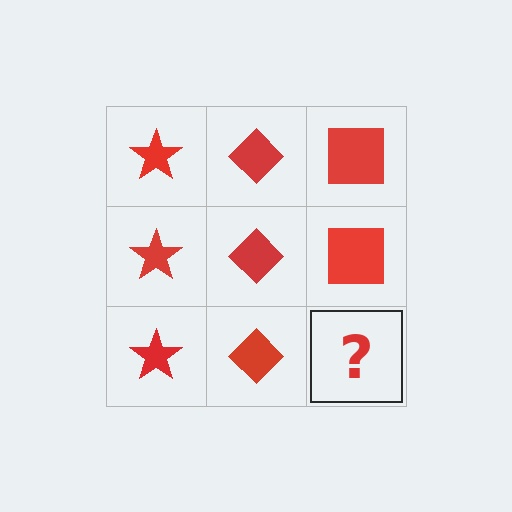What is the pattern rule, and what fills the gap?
The rule is that each column has a consistent shape. The gap should be filled with a red square.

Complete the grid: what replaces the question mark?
The question mark should be replaced with a red square.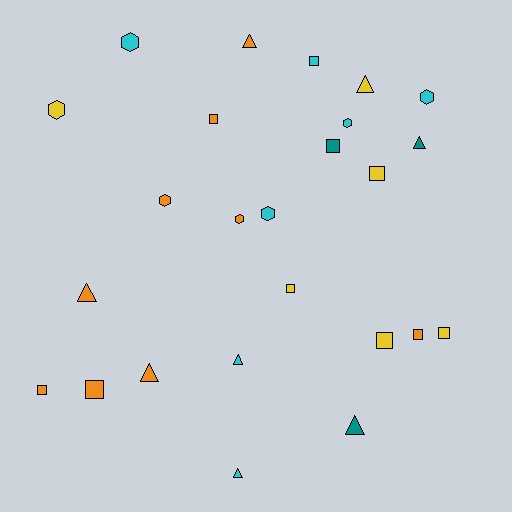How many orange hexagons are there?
There are 2 orange hexagons.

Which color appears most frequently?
Orange, with 9 objects.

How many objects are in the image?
There are 25 objects.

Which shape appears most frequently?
Square, with 10 objects.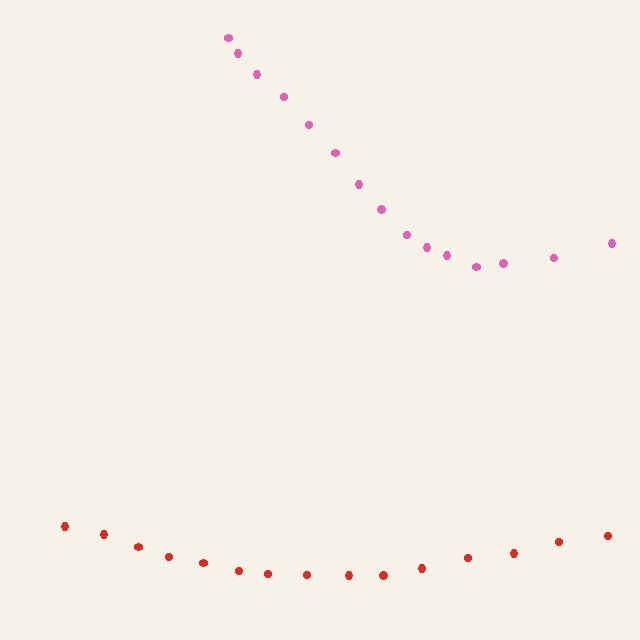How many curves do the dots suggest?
There are 2 distinct paths.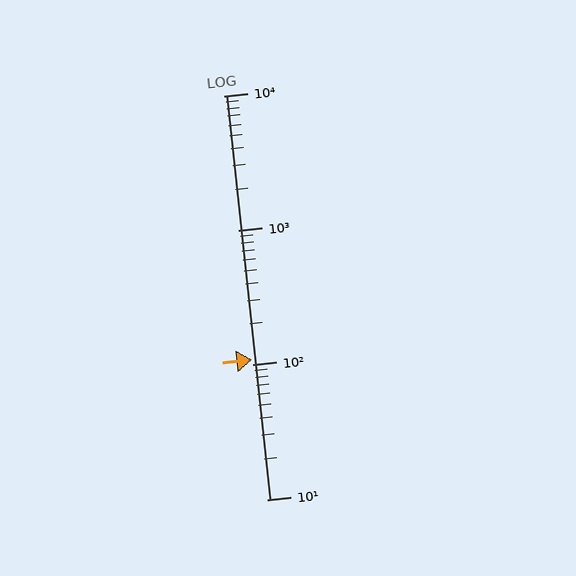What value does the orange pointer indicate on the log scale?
The pointer indicates approximately 110.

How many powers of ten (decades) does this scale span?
The scale spans 3 decades, from 10 to 10000.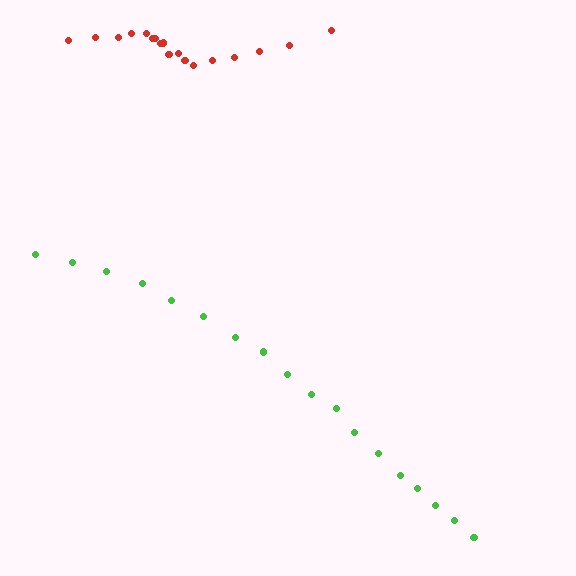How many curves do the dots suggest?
There are 2 distinct paths.